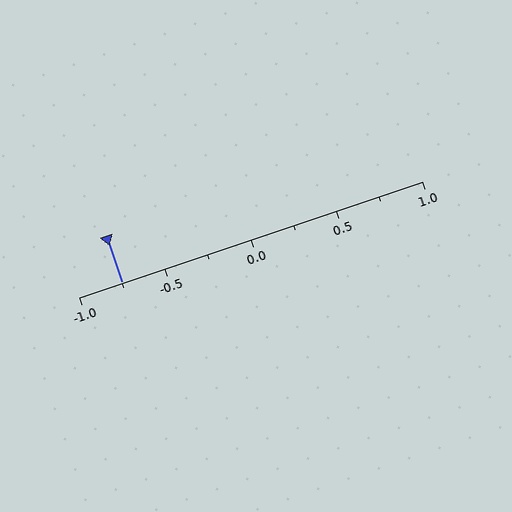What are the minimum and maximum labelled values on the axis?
The axis runs from -1.0 to 1.0.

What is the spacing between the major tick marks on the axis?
The major ticks are spaced 0.5 apart.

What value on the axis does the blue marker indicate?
The marker indicates approximately -0.75.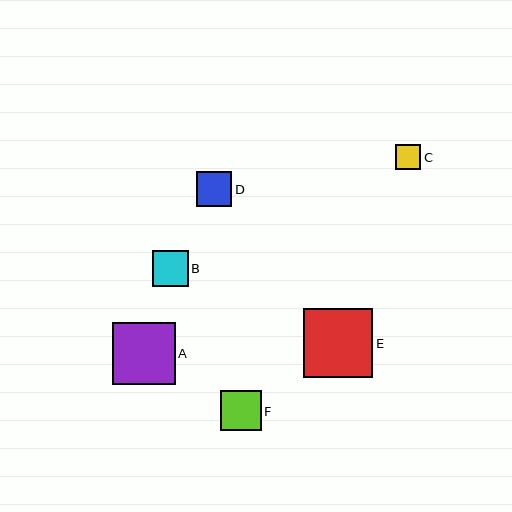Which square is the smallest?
Square C is the smallest with a size of approximately 25 pixels.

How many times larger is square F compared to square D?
Square F is approximately 1.2 times the size of square D.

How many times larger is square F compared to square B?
Square F is approximately 1.1 times the size of square B.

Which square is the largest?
Square E is the largest with a size of approximately 70 pixels.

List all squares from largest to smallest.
From largest to smallest: E, A, F, B, D, C.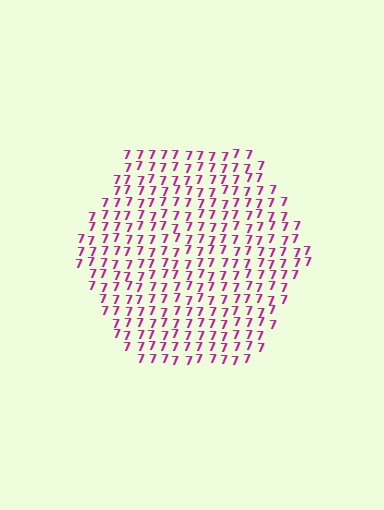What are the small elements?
The small elements are digit 7's.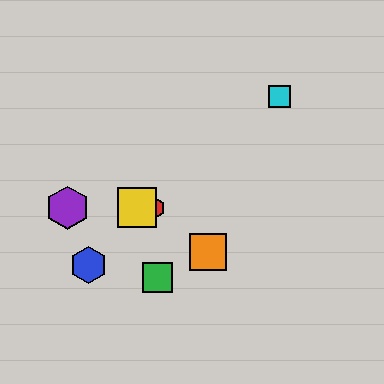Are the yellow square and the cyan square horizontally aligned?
No, the yellow square is at y≈208 and the cyan square is at y≈97.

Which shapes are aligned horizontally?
The red hexagon, the yellow square, the purple hexagon are aligned horizontally.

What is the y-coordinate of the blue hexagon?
The blue hexagon is at y≈265.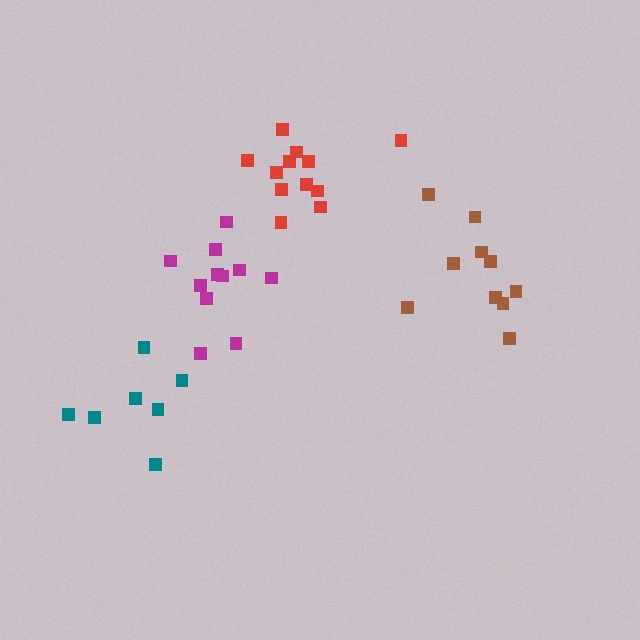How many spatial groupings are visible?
There are 4 spatial groupings.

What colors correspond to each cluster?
The clusters are colored: teal, brown, red, magenta.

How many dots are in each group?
Group 1: 7 dots, Group 2: 10 dots, Group 3: 12 dots, Group 4: 11 dots (40 total).